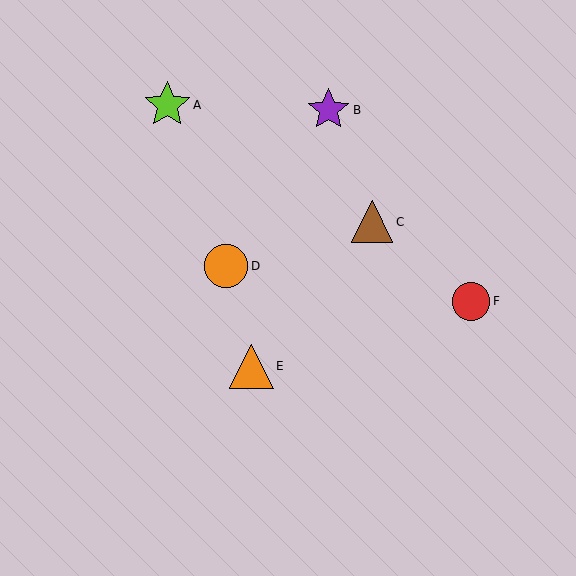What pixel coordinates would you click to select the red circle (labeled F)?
Click at (471, 301) to select the red circle F.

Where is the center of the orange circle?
The center of the orange circle is at (226, 266).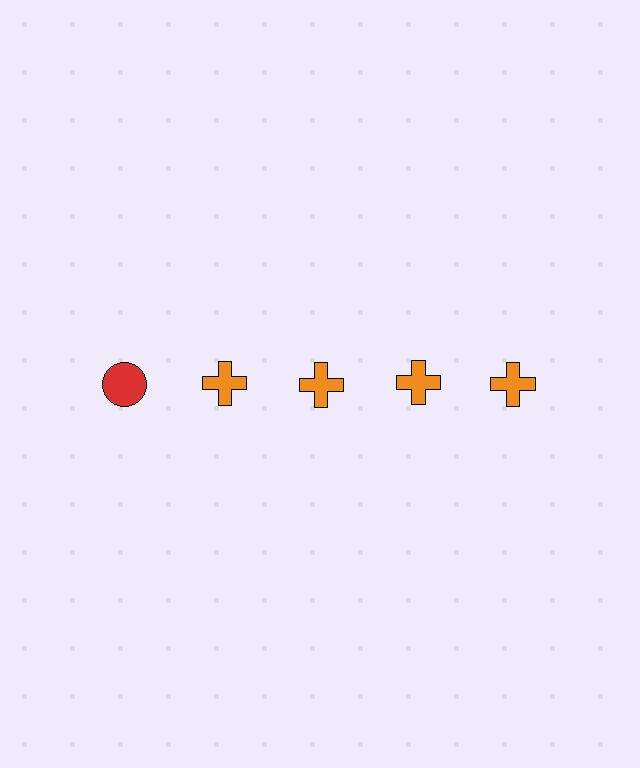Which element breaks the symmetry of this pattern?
The red circle in the top row, leftmost column breaks the symmetry. All other shapes are orange crosses.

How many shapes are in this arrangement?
There are 5 shapes arranged in a grid pattern.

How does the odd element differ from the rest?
It differs in both color (red instead of orange) and shape (circle instead of cross).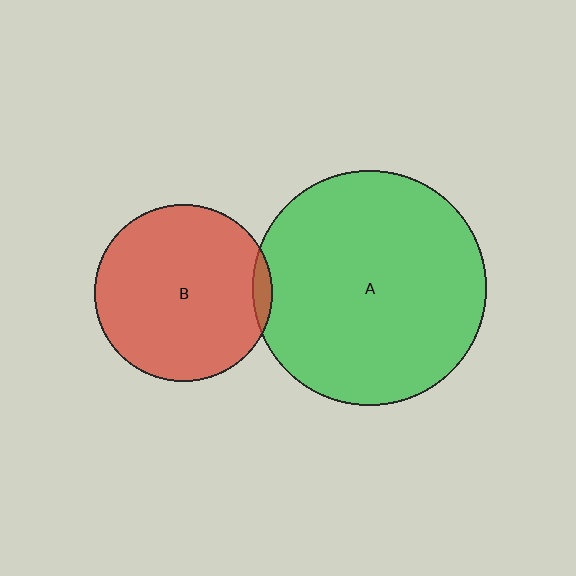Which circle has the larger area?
Circle A (green).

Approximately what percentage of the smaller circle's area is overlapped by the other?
Approximately 5%.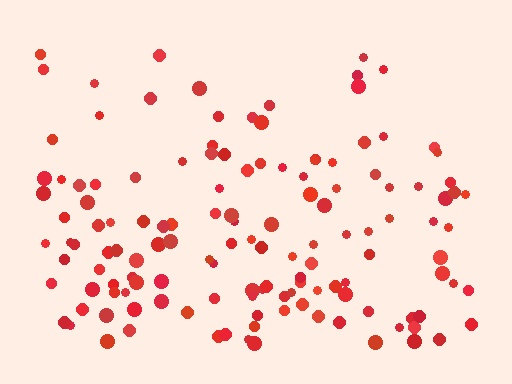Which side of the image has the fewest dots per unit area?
The top.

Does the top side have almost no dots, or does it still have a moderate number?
Still a moderate number, just noticeably fewer than the bottom.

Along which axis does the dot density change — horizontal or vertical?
Vertical.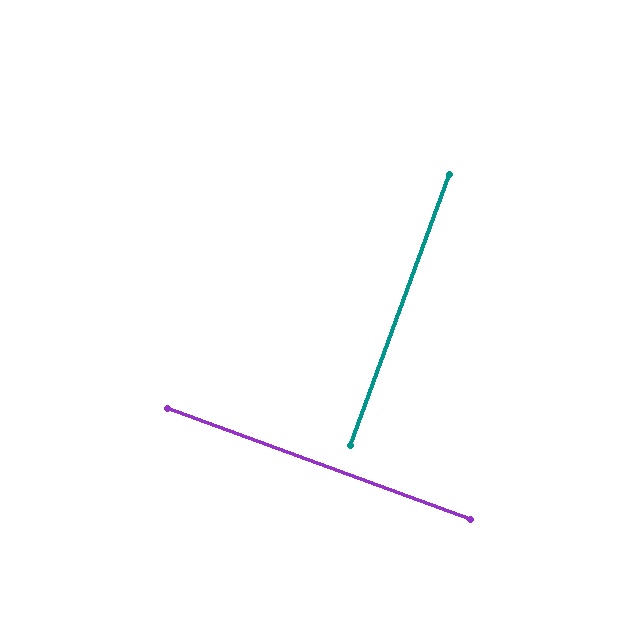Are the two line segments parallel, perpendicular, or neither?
Perpendicular — they meet at approximately 90°.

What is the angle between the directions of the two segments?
Approximately 90 degrees.